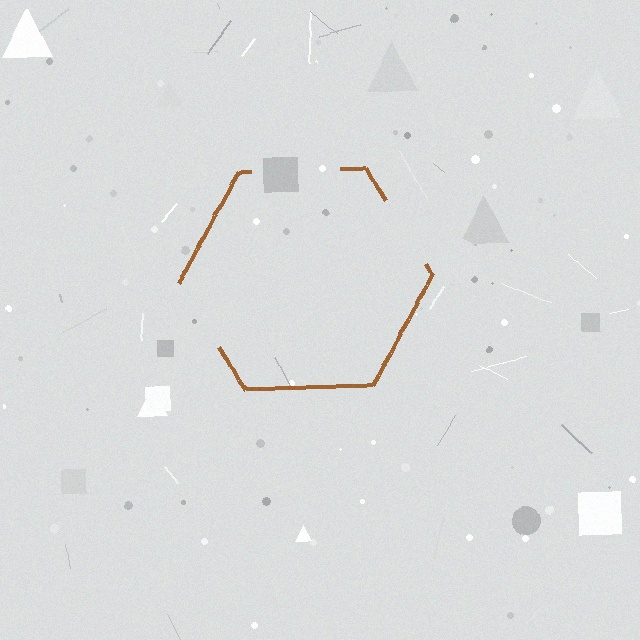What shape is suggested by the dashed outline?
The dashed outline suggests a hexagon.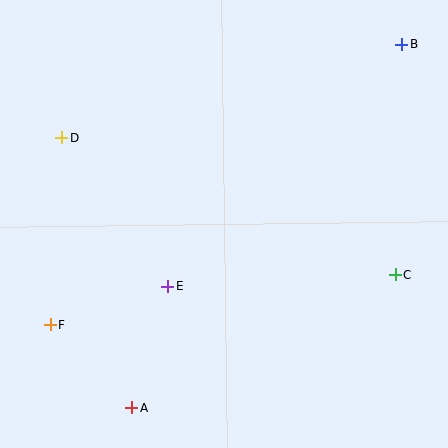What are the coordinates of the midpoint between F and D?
The midpoint between F and D is at (56, 231).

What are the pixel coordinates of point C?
Point C is at (395, 275).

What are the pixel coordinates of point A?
Point A is at (132, 408).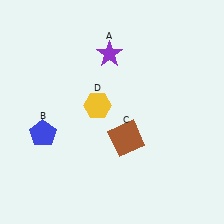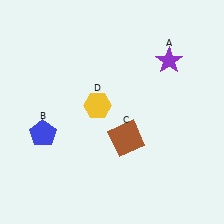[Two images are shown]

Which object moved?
The purple star (A) moved right.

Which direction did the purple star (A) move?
The purple star (A) moved right.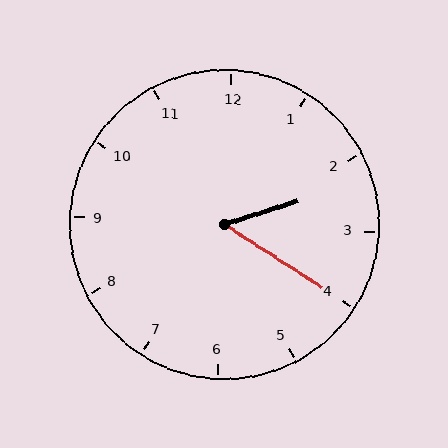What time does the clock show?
2:20.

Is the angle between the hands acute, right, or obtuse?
It is acute.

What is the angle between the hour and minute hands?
Approximately 50 degrees.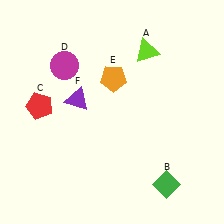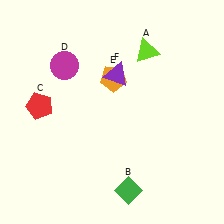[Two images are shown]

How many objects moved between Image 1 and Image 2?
2 objects moved between the two images.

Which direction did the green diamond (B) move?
The green diamond (B) moved left.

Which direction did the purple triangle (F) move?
The purple triangle (F) moved right.